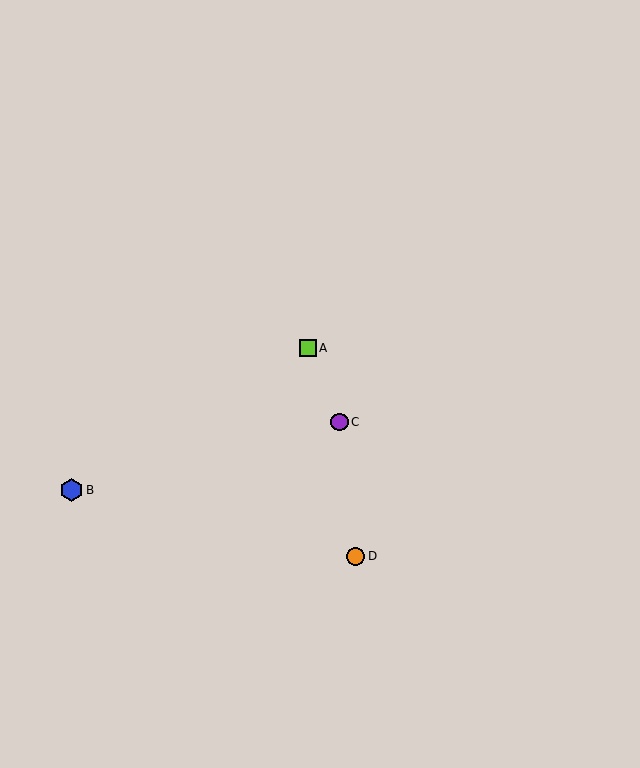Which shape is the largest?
The blue hexagon (labeled B) is the largest.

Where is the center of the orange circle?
The center of the orange circle is at (356, 556).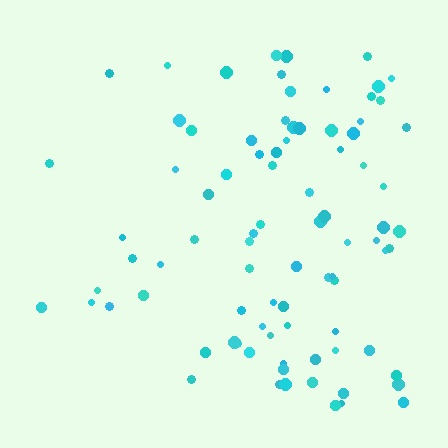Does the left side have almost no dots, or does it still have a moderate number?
Still a moderate number, just noticeably fewer than the right.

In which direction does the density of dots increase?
From left to right, with the right side densest.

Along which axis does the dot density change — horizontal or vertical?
Horizontal.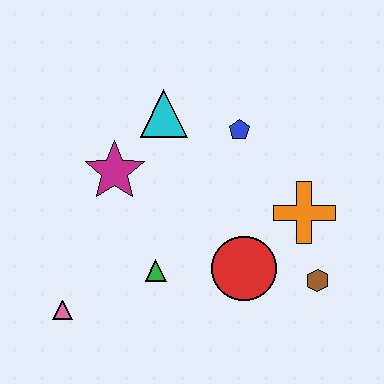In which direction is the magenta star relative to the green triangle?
The magenta star is above the green triangle.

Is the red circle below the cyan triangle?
Yes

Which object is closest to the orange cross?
The brown hexagon is closest to the orange cross.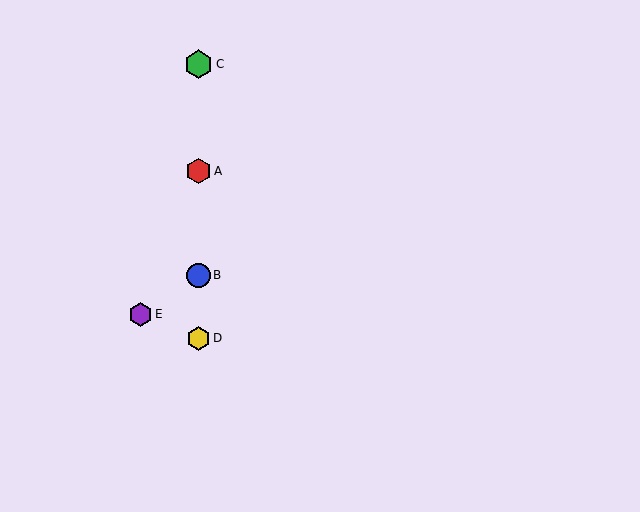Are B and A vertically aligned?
Yes, both are at x≈199.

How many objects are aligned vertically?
4 objects (A, B, C, D) are aligned vertically.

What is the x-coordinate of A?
Object A is at x≈199.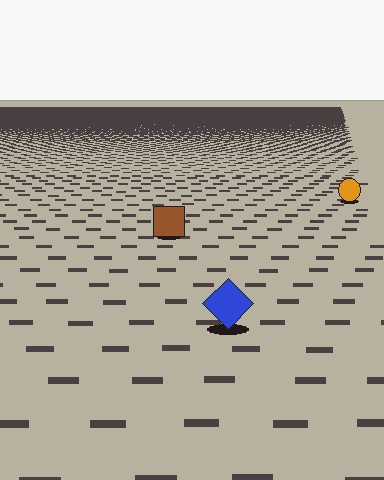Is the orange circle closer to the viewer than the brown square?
No. The brown square is closer — you can tell from the texture gradient: the ground texture is coarser near it.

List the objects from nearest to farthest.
From nearest to farthest: the blue diamond, the brown square, the orange circle.